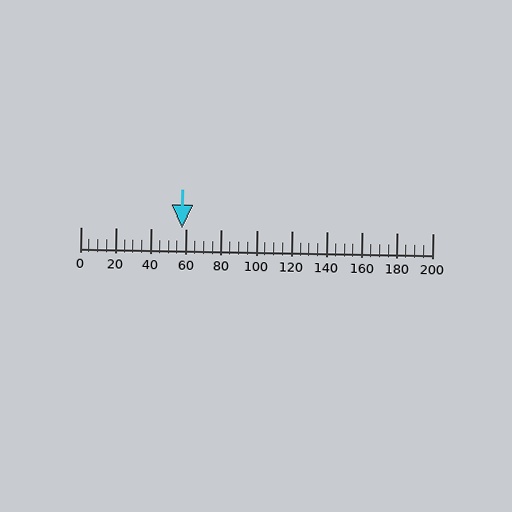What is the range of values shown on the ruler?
The ruler shows values from 0 to 200.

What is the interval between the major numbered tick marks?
The major tick marks are spaced 20 units apart.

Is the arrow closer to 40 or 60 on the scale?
The arrow is closer to 60.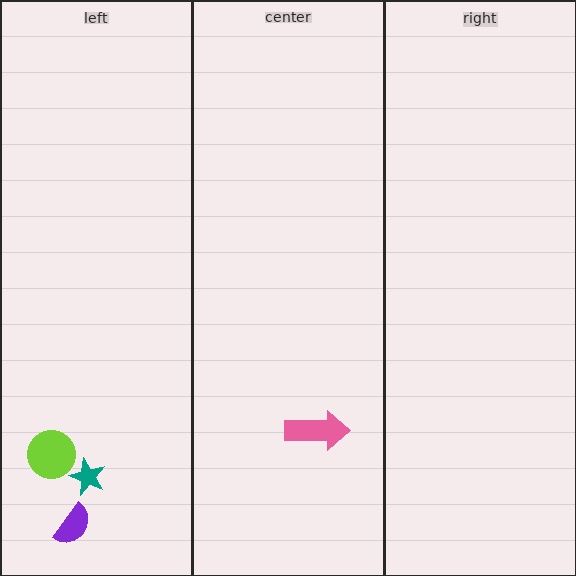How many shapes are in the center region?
1.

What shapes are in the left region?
The purple semicircle, the lime circle, the teal star.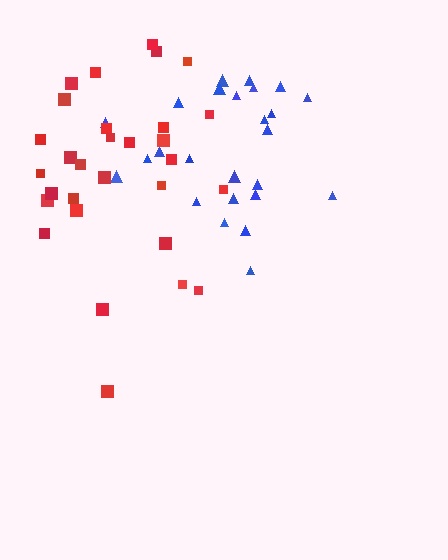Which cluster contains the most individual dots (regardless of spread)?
Red (30).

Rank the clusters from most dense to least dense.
blue, red.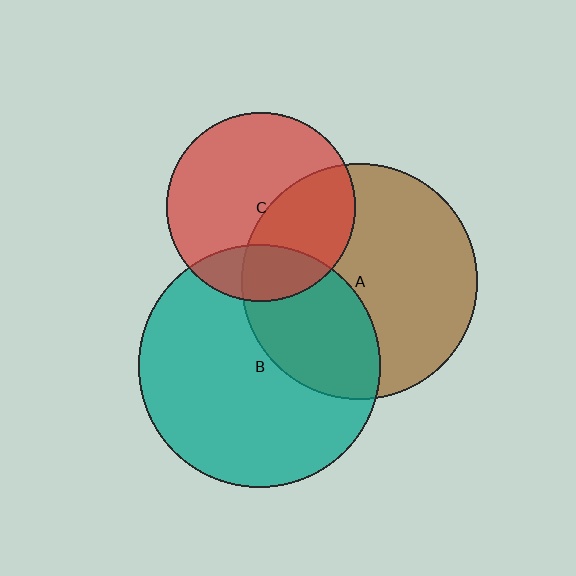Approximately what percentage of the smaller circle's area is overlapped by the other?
Approximately 40%.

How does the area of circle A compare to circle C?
Approximately 1.6 times.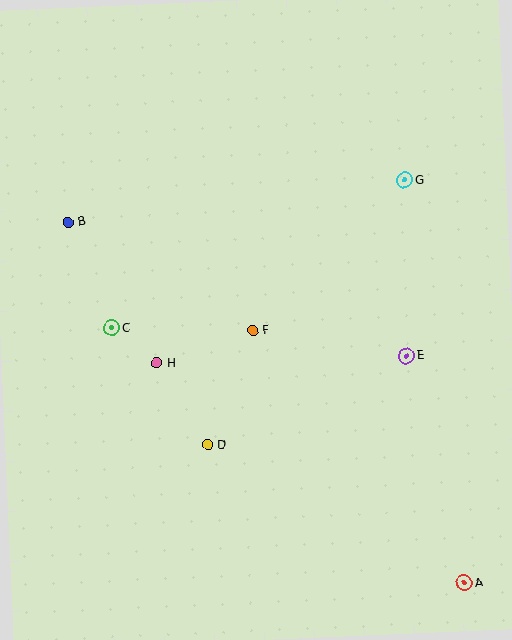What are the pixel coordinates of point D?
Point D is at (207, 445).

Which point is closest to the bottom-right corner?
Point A is closest to the bottom-right corner.